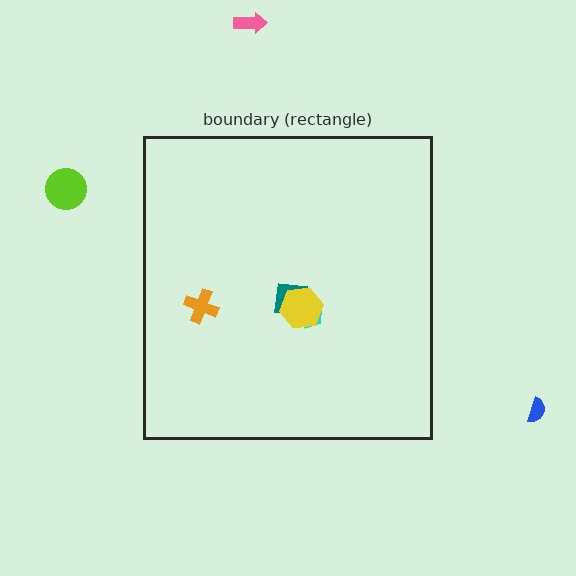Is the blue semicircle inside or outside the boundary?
Outside.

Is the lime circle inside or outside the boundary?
Outside.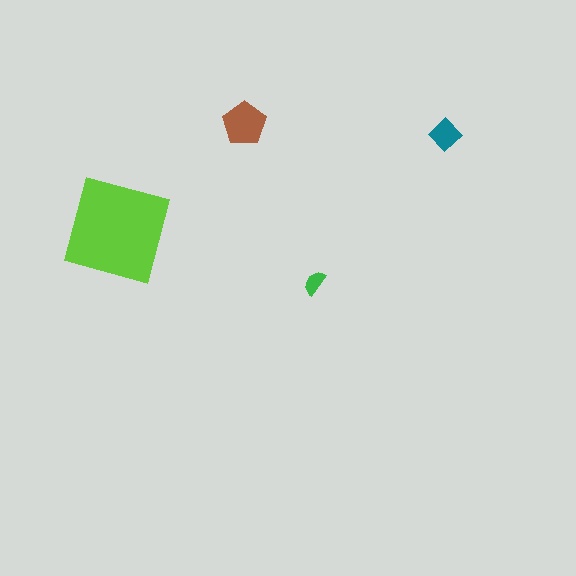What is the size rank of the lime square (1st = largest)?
1st.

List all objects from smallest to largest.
The green semicircle, the teal diamond, the brown pentagon, the lime square.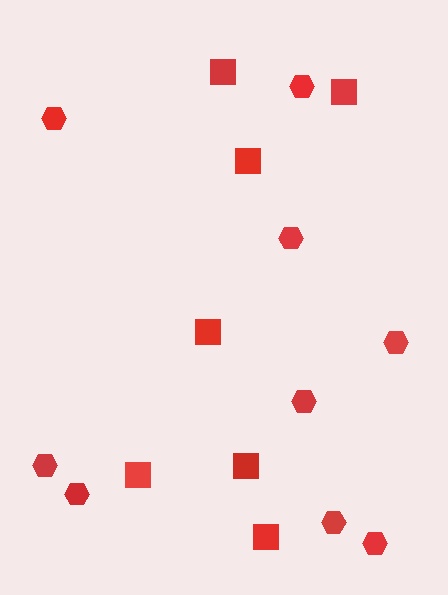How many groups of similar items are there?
There are 2 groups: one group of hexagons (9) and one group of squares (7).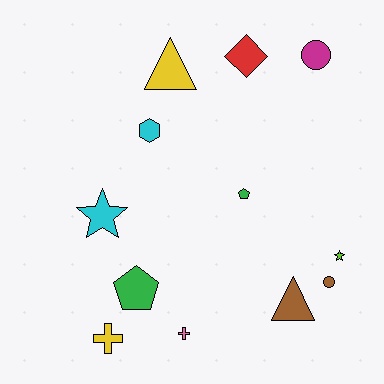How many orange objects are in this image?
There are no orange objects.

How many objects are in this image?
There are 12 objects.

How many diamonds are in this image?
There is 1 diamond.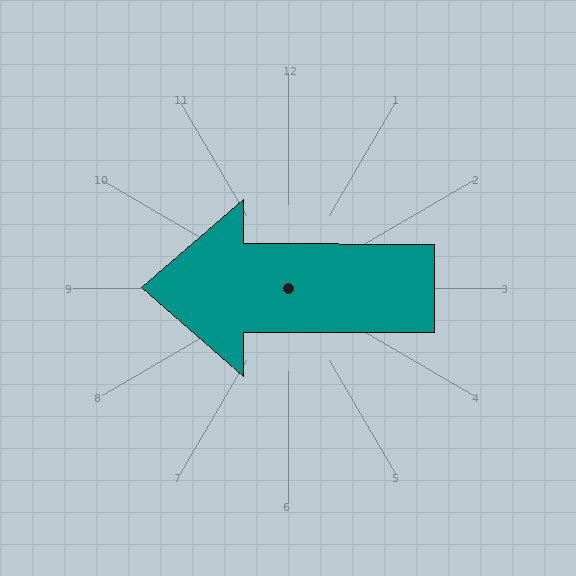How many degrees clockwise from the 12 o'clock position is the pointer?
Approximately 270 degrees.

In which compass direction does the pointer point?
West.